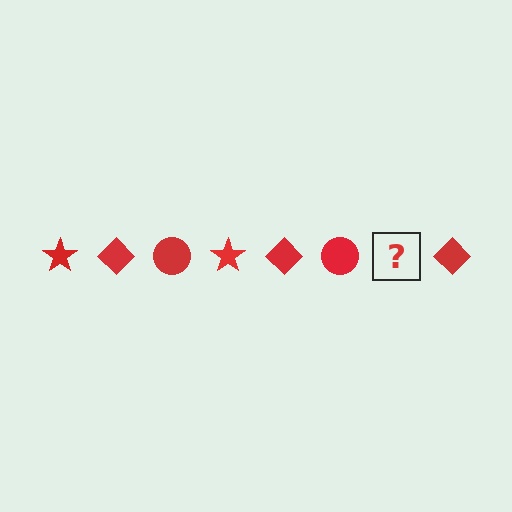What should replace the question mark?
The question mark should be replaced with a red star.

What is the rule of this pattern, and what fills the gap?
The rule is that the pattern cycles through star, diamond, circle shapes in red. The gap should be filled with a red star.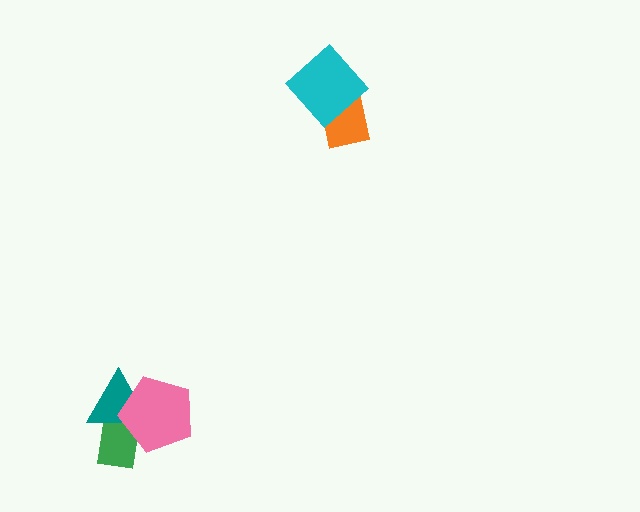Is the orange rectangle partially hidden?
Yes, it is partially covered by another shape.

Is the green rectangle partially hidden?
Yes, it is partially covered by another shape.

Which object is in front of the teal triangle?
The pink pentagon is in front of the teal triangle.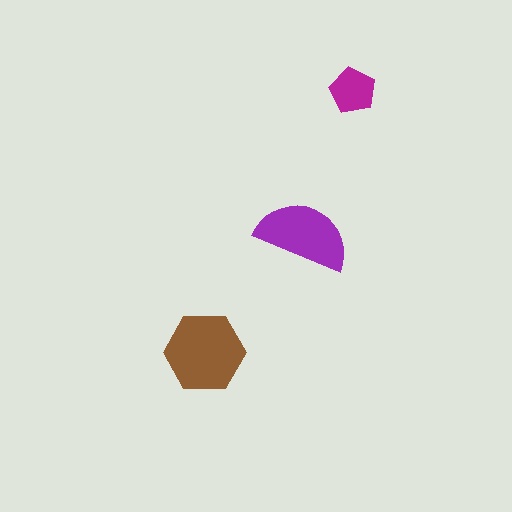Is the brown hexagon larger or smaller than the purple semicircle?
Larger.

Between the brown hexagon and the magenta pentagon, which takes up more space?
The brown hexagon.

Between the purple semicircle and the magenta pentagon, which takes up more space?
The purple semicircle.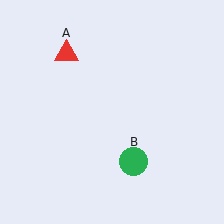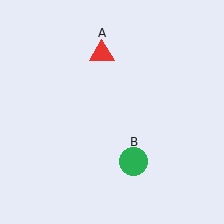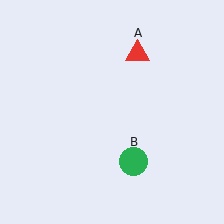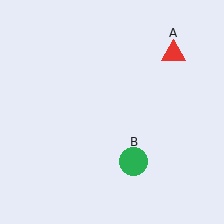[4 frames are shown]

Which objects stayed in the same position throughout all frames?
Green circle (object B) remained stationary.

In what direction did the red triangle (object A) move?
The red triangle (object A) moved right.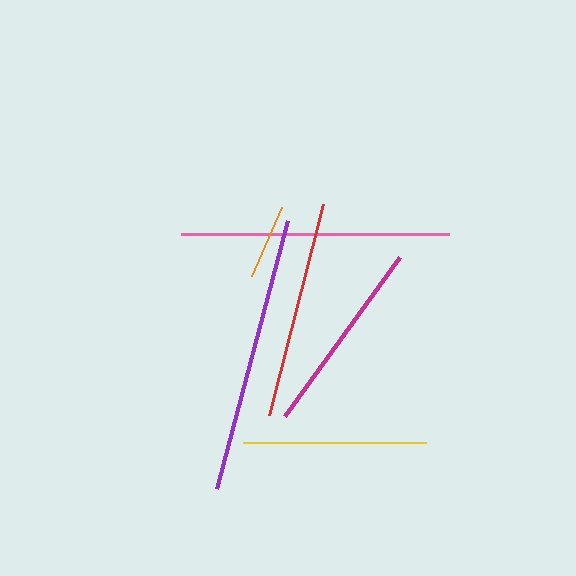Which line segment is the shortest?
The orange line is the shortest at approximately 76 pixels.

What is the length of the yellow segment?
The yellow segment is approximately 182 pixels long.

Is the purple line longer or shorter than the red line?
The purple line is longer than the red line.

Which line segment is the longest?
The purple line is the longest at approximately 277 pixels.